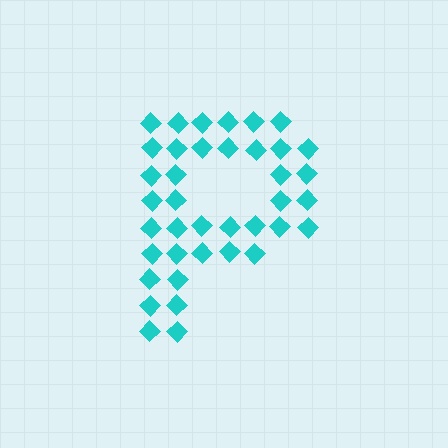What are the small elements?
The small elements are diamonds.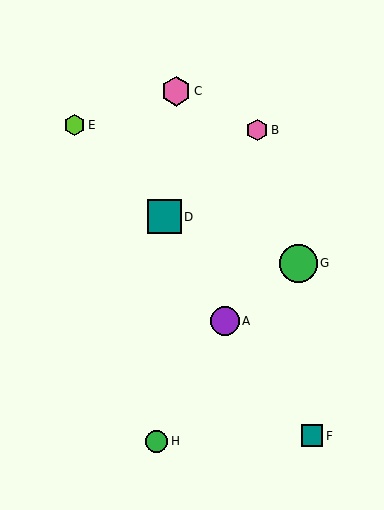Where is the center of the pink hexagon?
The center of the pink hexagon is at (257, 130).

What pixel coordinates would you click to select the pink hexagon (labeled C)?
Click at (176, 91) to select the pink hexagon C.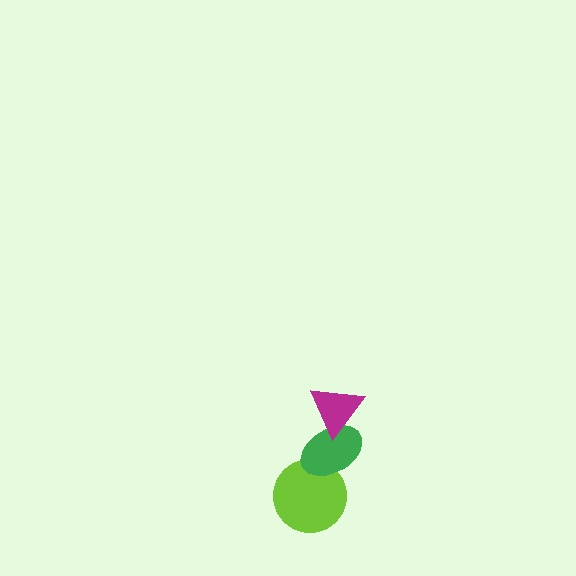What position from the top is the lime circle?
The lime circle is 3rd from the top.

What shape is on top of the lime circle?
The green ellipse is on top of the lime circle.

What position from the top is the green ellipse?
The green ellipse is 2nd from the top.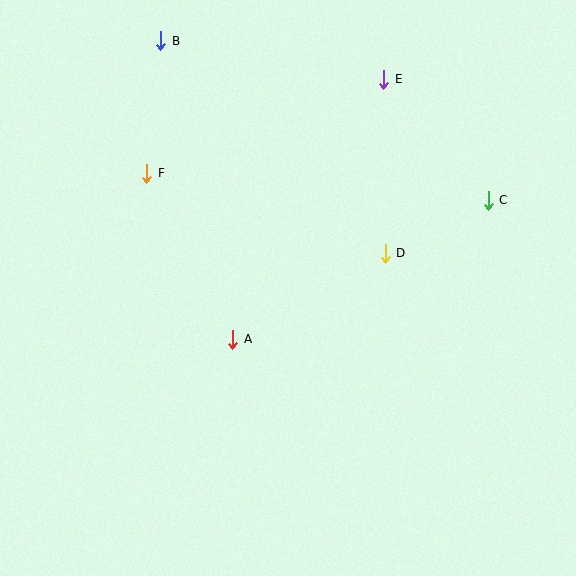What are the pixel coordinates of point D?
Point D is at (385, 253).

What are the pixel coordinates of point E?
Point E is at (384, 79).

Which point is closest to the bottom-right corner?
Point D is closest to the bottom-right corner.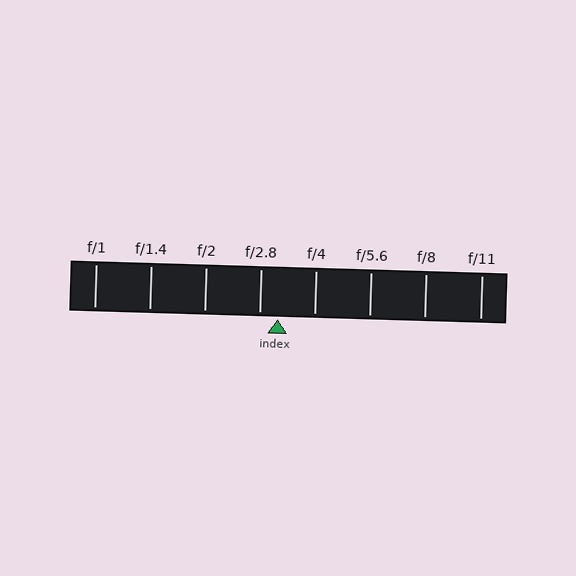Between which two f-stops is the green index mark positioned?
The index mark is between f/2.8 and f/4.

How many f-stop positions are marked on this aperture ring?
There are 8 f-stop positions marked.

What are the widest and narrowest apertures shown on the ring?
The widest aperture shown is f/1 and the narrowest is f/11.